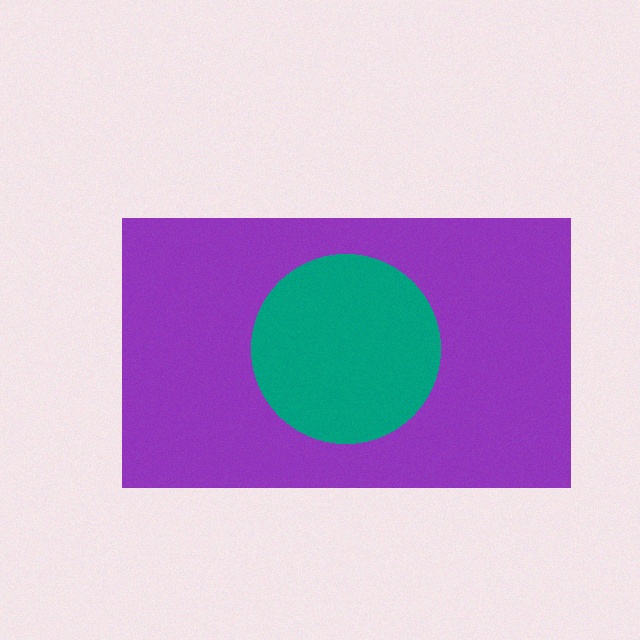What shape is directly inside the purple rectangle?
The teal circle.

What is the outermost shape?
The purple rectangle.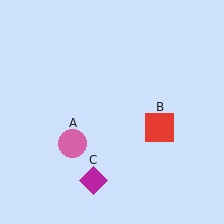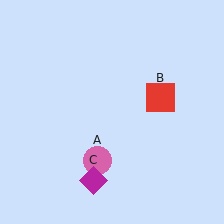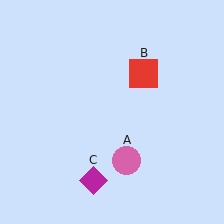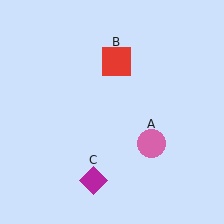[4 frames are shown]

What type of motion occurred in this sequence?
The pink circle (object A), red square (object B) rotated counterclockwise around the center of the scene.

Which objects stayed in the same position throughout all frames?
Magenta diamond (object C) remained stationary.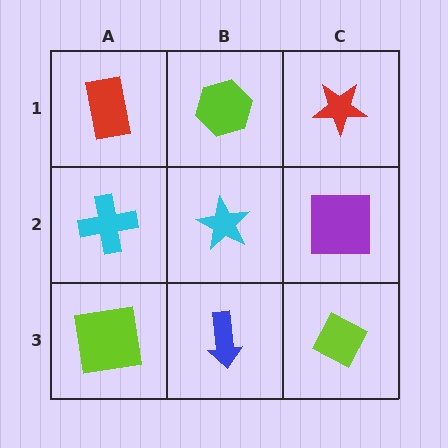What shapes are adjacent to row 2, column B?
A lime hexagon (row 1, column B), a blue arrow (row 3, column B), a cyan cross (row 2, column A), a purple square (row 2, column C).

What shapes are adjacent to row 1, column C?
A purple square (row 2, column C), a lime hexagon (row 1, column B).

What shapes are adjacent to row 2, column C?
A red star (row 1, column C), a lime diamond (row 3, column C), a cyan star (row 2, column B).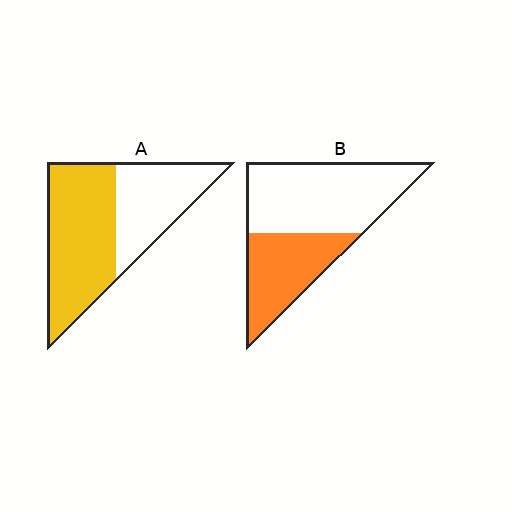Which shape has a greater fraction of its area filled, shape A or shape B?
Shape A.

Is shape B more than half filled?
No.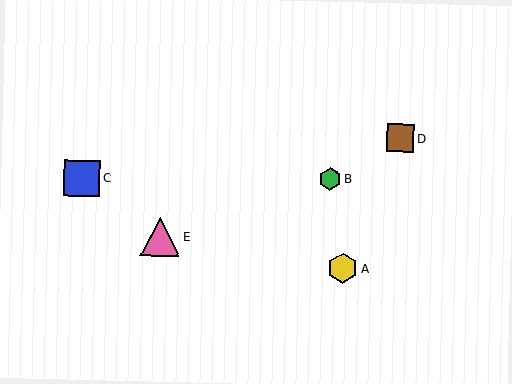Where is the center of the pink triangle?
The center of the pink triangle is at (160, 237).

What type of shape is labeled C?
Shape C is a blue square.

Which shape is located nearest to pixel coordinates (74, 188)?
The blue square (labeled C) at (82, 178) is nearest to that location.